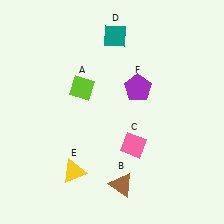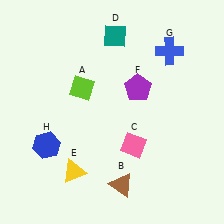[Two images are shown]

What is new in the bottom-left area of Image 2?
A blue hexagon (H) was added in the bottom-left area of Image 2.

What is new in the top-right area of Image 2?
A blue cross (G) was added in the top-right area of Image 2.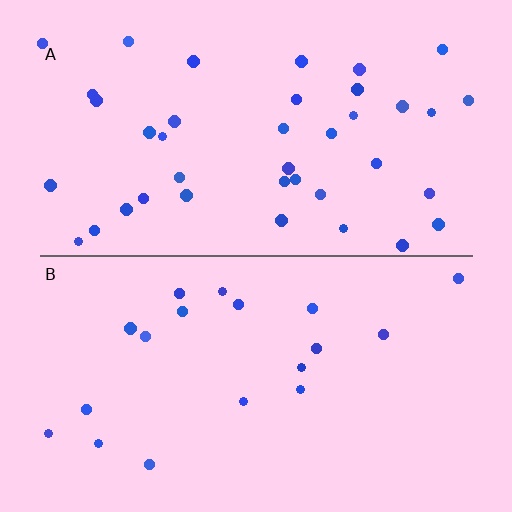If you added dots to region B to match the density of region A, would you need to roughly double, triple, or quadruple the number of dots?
Approximately double.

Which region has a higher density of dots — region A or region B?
A (the top).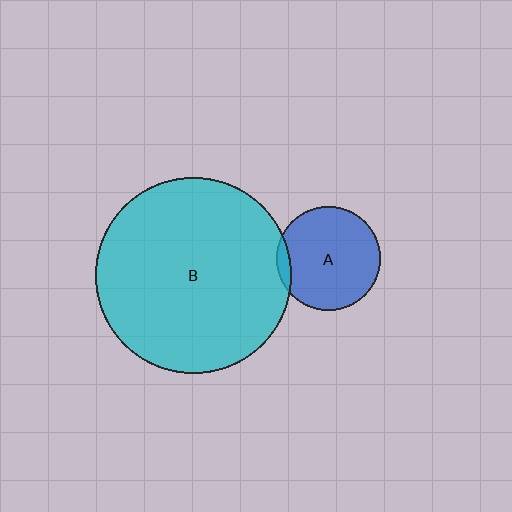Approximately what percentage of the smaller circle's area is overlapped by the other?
Approximately 5%.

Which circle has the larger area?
Circle B (cyan).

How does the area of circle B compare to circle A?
Approximately 3.6 times.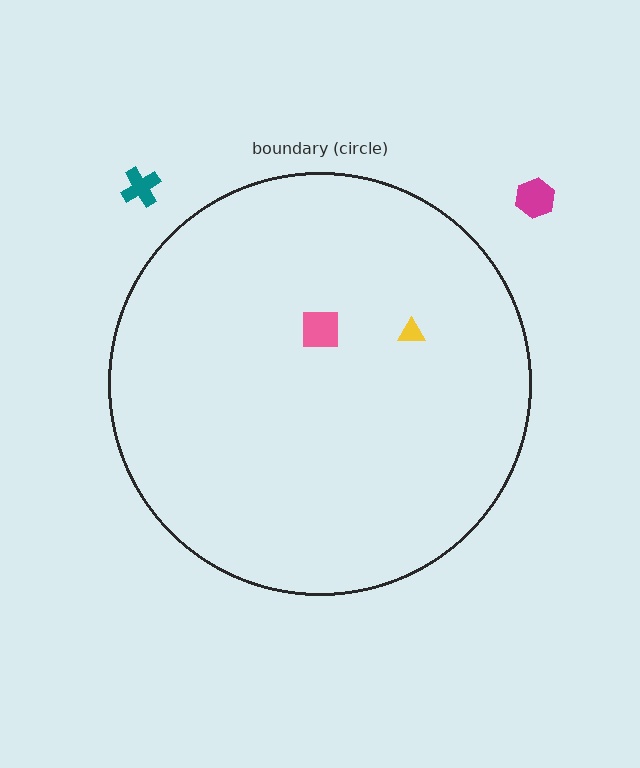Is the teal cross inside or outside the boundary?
Outside.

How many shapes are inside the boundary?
2 inside, 2 outside.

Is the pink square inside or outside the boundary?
Inside.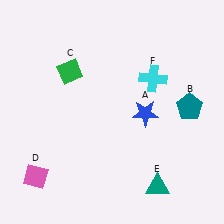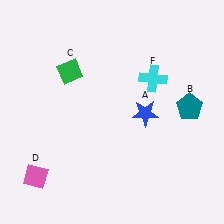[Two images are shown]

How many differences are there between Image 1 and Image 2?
There is 1 difference between the two images.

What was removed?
The teal triangle (E) was removed in Image 2.